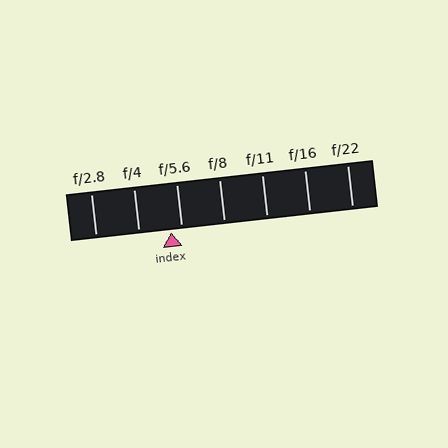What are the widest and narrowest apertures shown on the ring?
The widest aperture shown is f/2.8 and the narrowest is f/22.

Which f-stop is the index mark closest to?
The index mark is closest to f/5.6.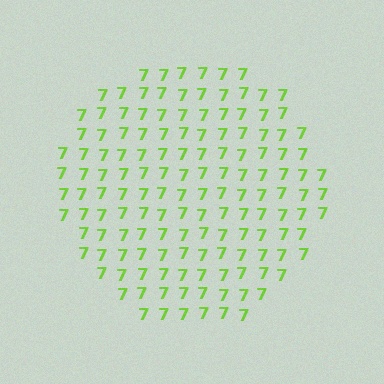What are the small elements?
The small elements are digit 7's.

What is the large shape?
The large shape is a circle.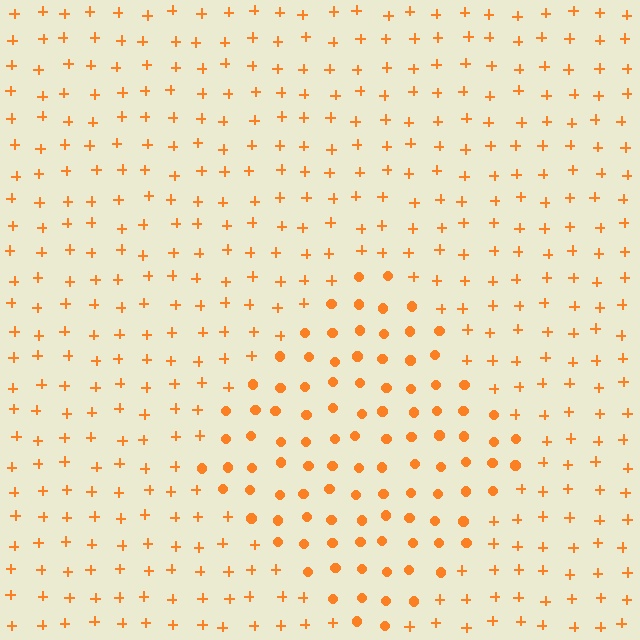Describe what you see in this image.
The image is filled with small orange elements arranged in a uniform grid. A diamond-shaped region contains circles, while the surrounding area contains plus signs. The boundary is defined purely by the change in element shape.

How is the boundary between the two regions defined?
The boundary is defined by a change in element shape: circles inside vs. plus signs outside. All elements share the same color and spacing.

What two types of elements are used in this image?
The image uses circles inside the diamond region and plus signs outside it.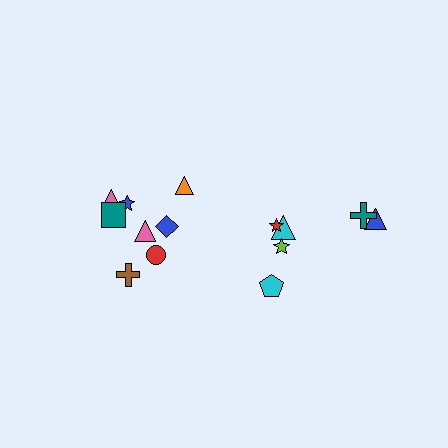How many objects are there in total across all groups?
There are 14 objects.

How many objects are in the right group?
There are 6 objects.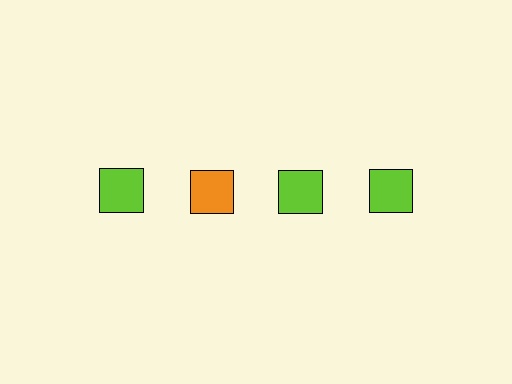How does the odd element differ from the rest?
It has a different color: orange instead of lime.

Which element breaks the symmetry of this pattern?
The orange square in the top row, second from left column breaks the symmetry. All other shapes are lime squares.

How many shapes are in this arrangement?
There are 4 shapes arranged in a grid pattern.